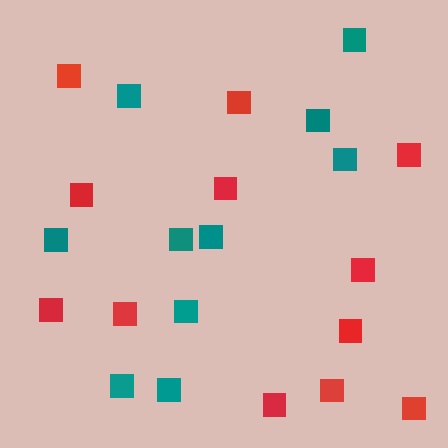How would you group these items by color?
There are 2 groups: one group of red squares (12) and one group of teal squares (10).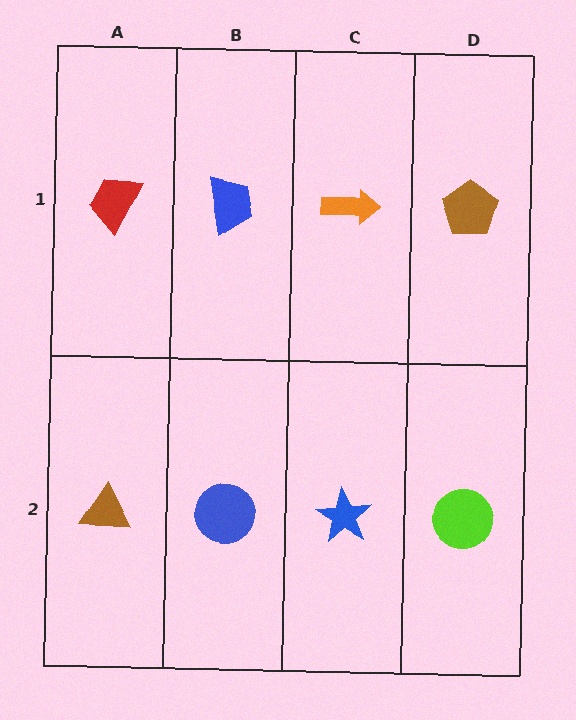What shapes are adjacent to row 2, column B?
A blue trapezoid (row 1, column B), a brown triangle (row 2, column A), a blue star (row 2, column C).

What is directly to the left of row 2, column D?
A blue star.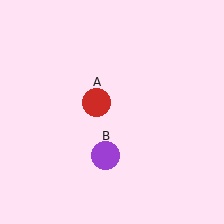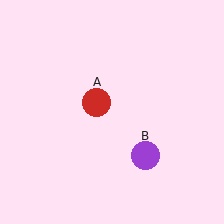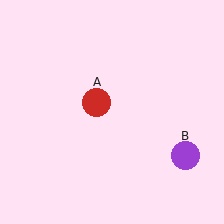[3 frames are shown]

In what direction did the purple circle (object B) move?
The purple circle (object B) moved right.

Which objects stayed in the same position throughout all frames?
Red circle (object A) remained stationary.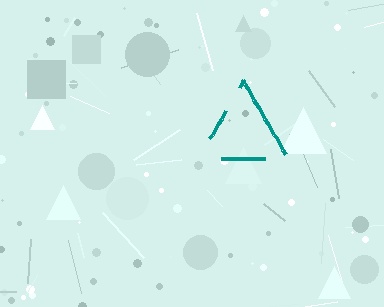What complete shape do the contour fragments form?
The contour fragments form a triangle.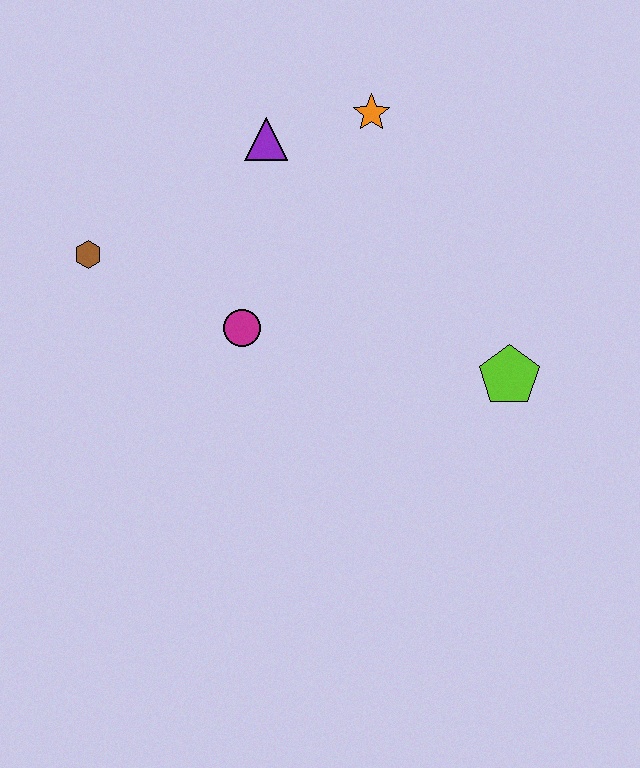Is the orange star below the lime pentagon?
No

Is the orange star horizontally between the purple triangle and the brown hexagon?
No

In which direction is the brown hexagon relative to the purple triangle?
The brown hexagon is to the left of the purple triangle.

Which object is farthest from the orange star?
The brown hexagon is farthest from the orange star.